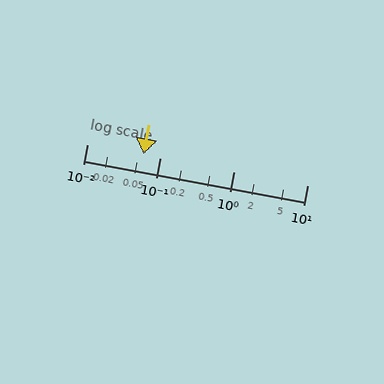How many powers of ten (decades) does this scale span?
The scale spans 3 decades, from 0.01 to 10.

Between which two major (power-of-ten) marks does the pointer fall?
The pointer is between 0.01 and 0.1.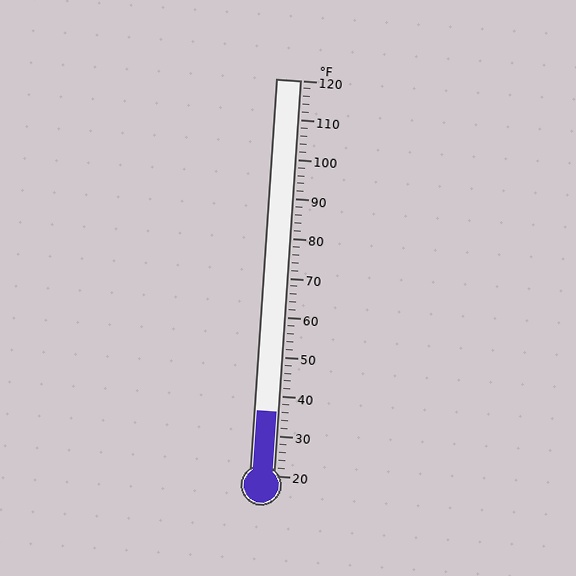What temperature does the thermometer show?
The thermometer shows approximately 36°F.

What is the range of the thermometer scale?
The thermometer scale ranges from 20°F to 120°F.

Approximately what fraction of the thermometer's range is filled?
The thermometer is filled to approximately 15% of its range.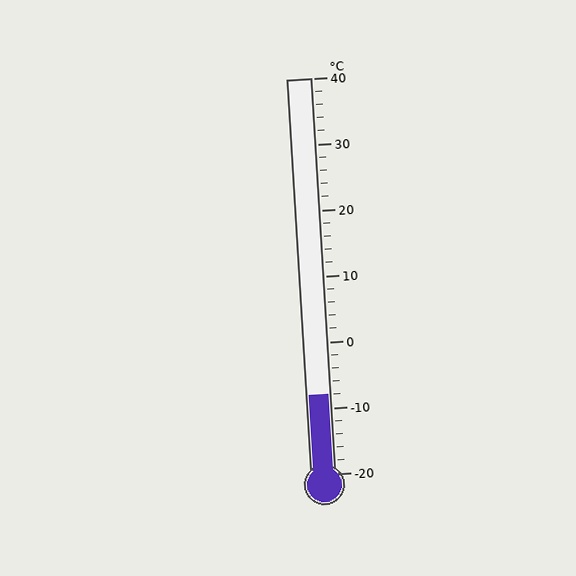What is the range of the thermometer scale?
The thermometer scale ranges from -20°C to 40°C.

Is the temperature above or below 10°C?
The temperature is below 10°C.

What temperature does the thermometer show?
The thermometer shows approximately -8°C.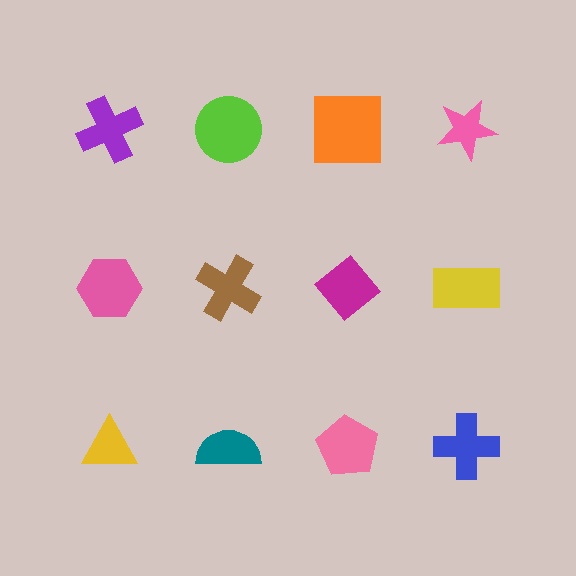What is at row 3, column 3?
A pink pentagon.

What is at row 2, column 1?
A pink hexagon.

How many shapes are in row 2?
4 shapes.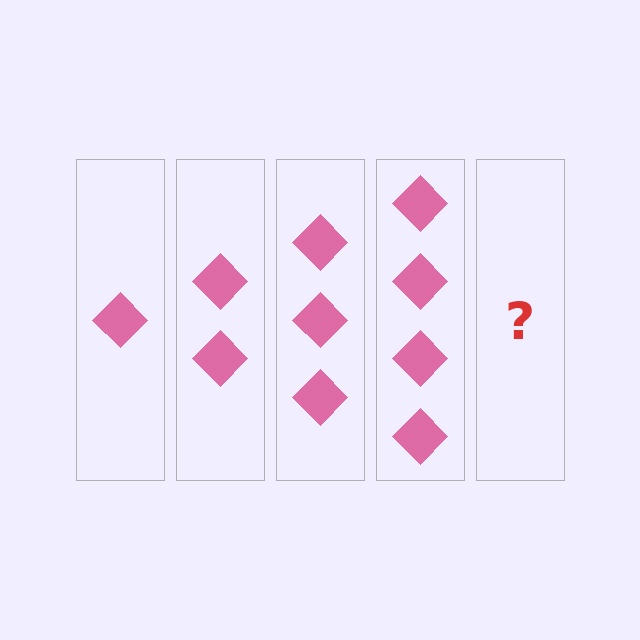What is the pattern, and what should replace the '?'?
The pattern is that each step adds one more diamond. The '?' should be 5 diamonds.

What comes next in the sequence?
The next element should be 5 diamonds.